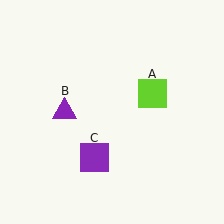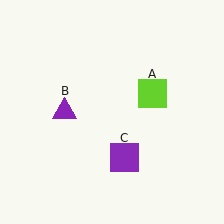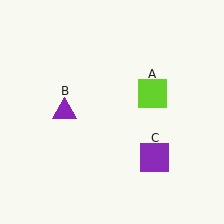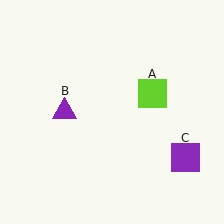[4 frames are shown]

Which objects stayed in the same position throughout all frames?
Lime square (object A) and purple triangle (object B) remained stationary.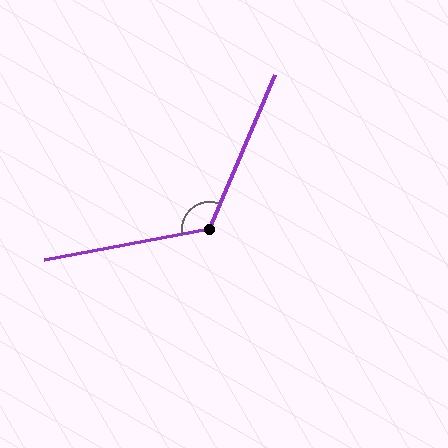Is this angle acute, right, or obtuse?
It is obtuse.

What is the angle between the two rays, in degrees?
Approximately 124 degrees.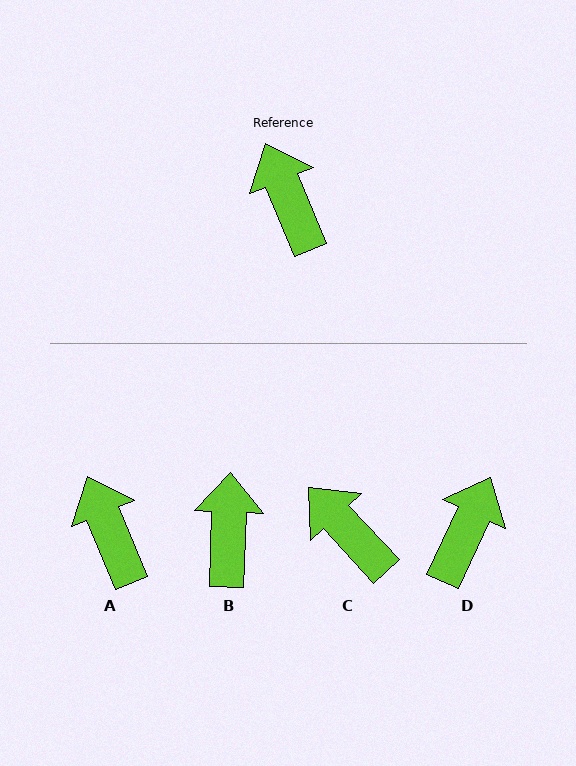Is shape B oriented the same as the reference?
No, it is off by about 25 degrees.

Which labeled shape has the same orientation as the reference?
A.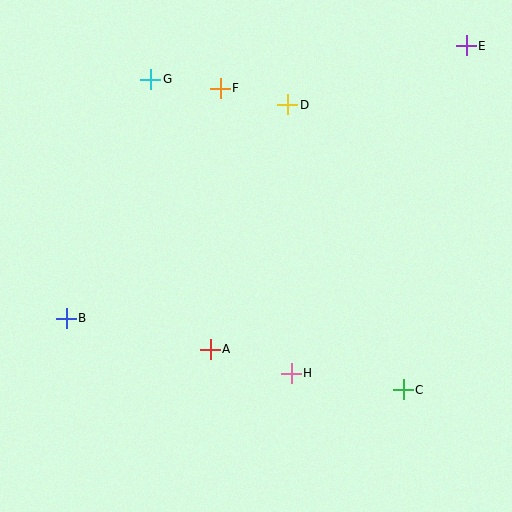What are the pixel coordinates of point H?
Point H is at (291, 373).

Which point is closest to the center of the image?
Point A at (210, 349) is closest to the center.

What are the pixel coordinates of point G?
Point G is at (151, 79).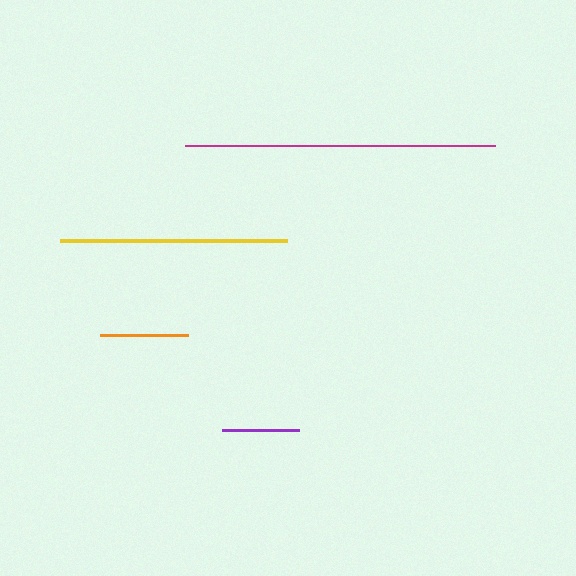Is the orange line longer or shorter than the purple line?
The orange line is longer than the purple line.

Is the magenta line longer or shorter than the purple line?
The magenta line is longer than the purple line.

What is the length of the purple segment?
The purple segment is approximately 77 pixels long.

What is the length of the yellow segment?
The yellow segment is approximately 227 pixels long.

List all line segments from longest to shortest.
From longest to shortest: magenta, yellow, orange, purple.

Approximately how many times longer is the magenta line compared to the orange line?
The magenta line is approximately 3.5 times the length of the orange line.